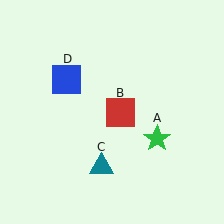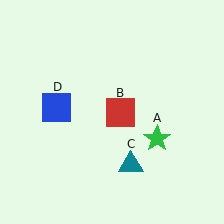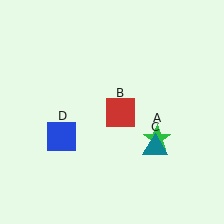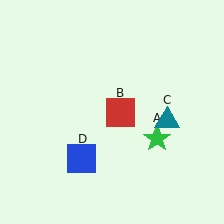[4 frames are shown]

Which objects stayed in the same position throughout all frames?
Green star (object A) and red square (object B) remained stationary.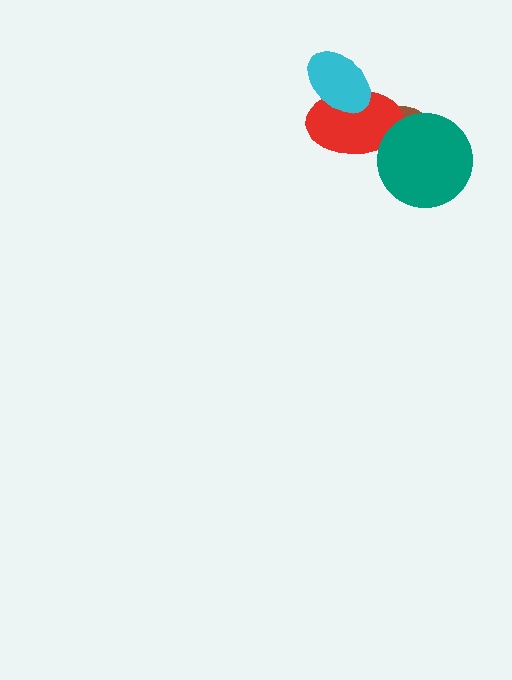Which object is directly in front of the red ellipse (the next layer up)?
The cyan ellipse is directly in front of the red ellipse.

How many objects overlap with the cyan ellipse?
1 object overlaps with the cyan ellipse.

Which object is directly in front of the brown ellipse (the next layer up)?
The red ellipse is directly in front of the brown ellipse.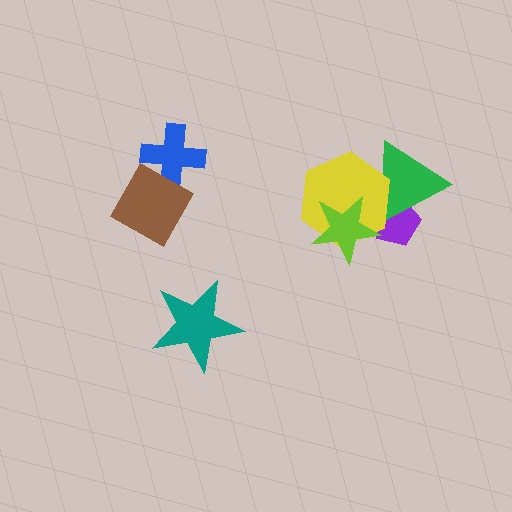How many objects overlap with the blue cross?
1 object overlaps with the blue cross.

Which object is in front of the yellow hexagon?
The lime star is in front of the yellow hexagon.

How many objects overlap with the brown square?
1 object overlaps with the brown square.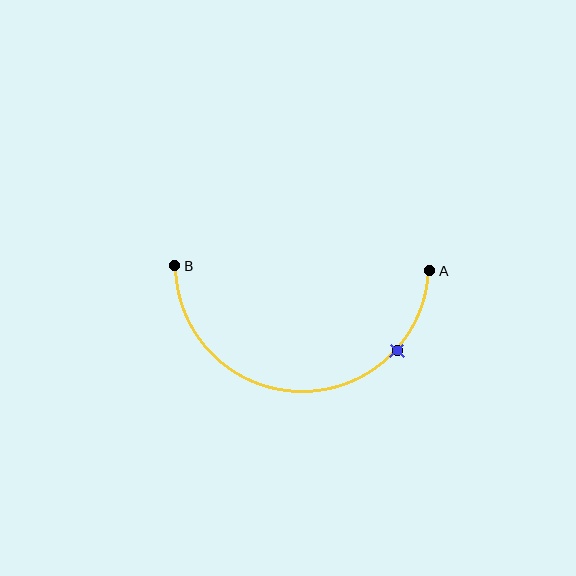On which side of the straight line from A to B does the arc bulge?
The arc bulges below the straight line connecting A and B.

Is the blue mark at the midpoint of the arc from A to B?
No. The blue mark lies on the arc but is closer to endpoint A. The arc midpoint would be at the point on the curve equidistant along the arc from both A and B.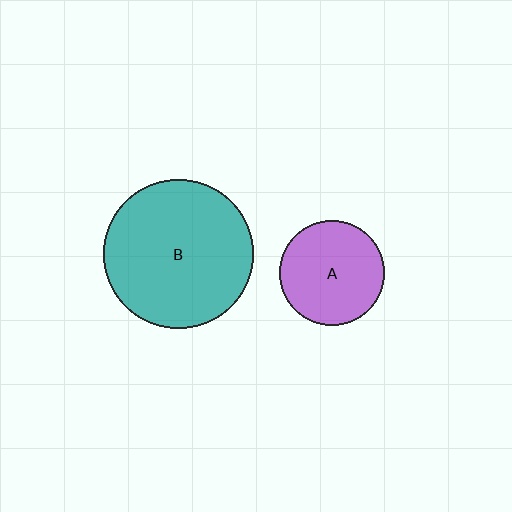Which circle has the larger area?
Circle B (teal).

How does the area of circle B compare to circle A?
Approximately 2.0 times.